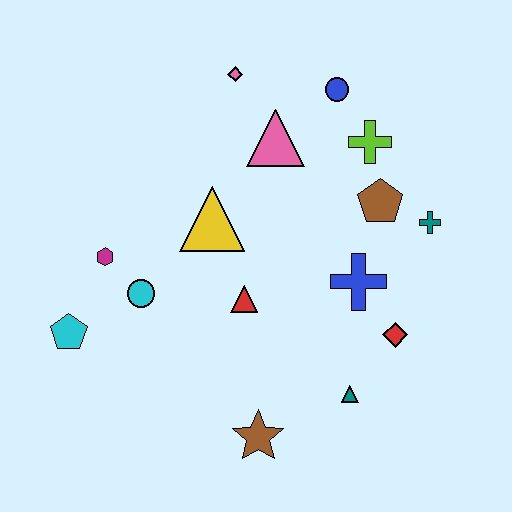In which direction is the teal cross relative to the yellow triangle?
The teal cross is to the right of the yellow triangle.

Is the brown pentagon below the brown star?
No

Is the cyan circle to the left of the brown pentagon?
Yes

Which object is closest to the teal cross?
The brown pentagon is closest to the teal cross.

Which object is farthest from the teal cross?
The cyan pentagon is farthest from the teal cross.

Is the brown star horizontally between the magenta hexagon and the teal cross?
Yes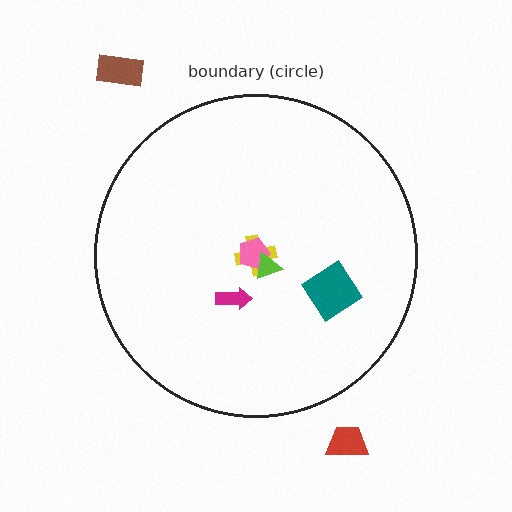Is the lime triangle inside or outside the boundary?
Inside.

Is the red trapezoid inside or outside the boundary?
Outside.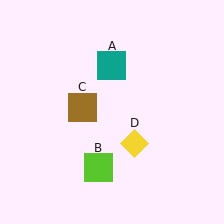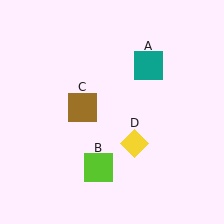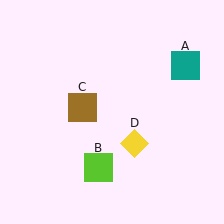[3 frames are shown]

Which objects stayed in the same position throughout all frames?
Lime square (object B) and brown square (object C) and yellow diamond (object D) remained stationary.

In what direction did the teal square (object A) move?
The teal square (object A) moved right.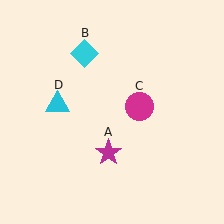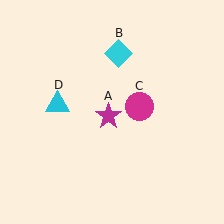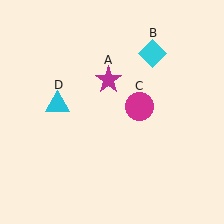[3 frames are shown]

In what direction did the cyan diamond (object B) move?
The cyan diamond (object B) moved right.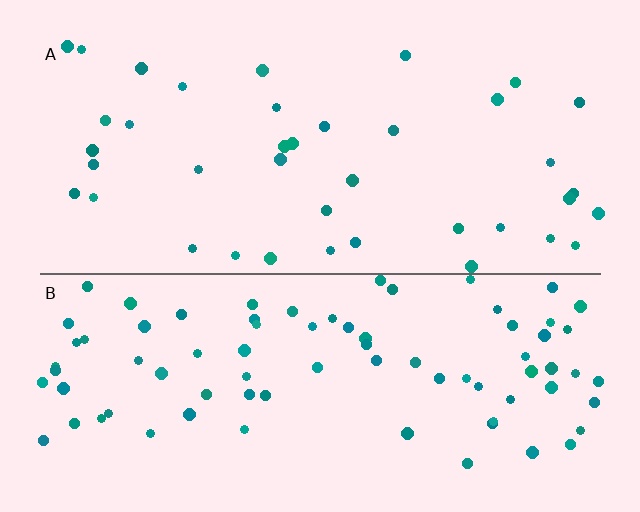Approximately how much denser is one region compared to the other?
Approximately 2.1× — region B over region A.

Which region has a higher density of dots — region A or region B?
B (the bottom).